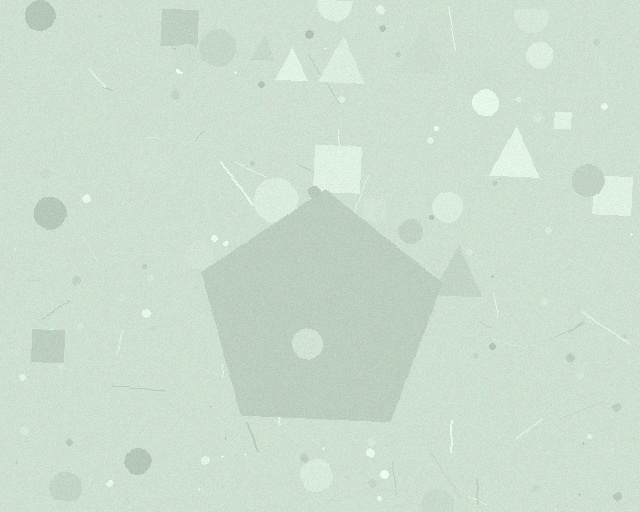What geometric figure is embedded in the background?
A pentagon is embedded in the background.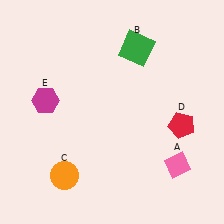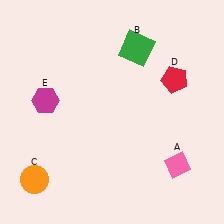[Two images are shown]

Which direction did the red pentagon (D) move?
The red pentagon (D) moved up.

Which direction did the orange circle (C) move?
The orange circle (C) moved left.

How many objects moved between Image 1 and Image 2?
2 objects moved between the two images.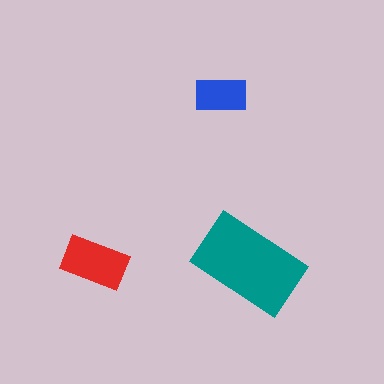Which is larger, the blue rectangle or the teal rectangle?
The teal one.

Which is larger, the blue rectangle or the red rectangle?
The red one.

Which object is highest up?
The blue rectangle is topmost.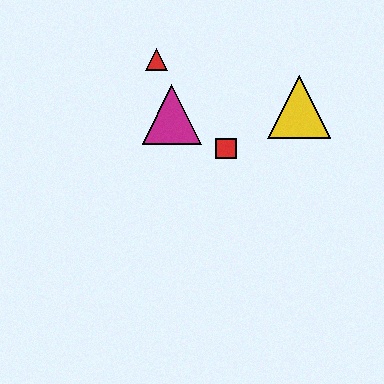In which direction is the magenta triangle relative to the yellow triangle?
The magenta triangle is to the left of the yellow triangle.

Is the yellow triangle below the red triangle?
Yes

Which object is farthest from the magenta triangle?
The yellow triangle is farthest from the magenta triangle.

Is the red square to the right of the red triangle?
Yes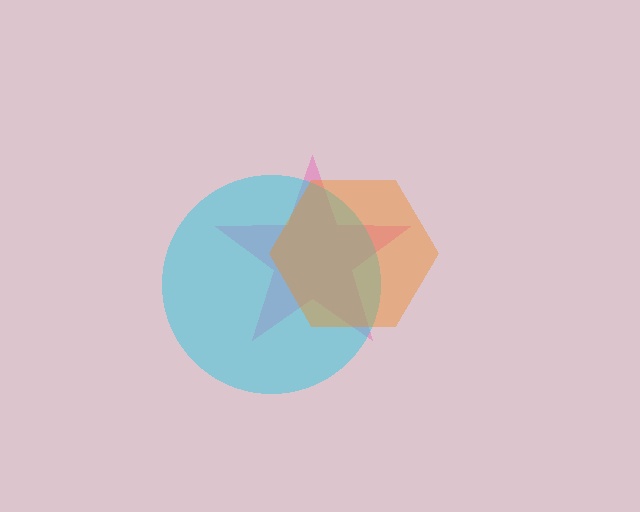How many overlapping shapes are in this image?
There are 3 overlapping shapes in the image.